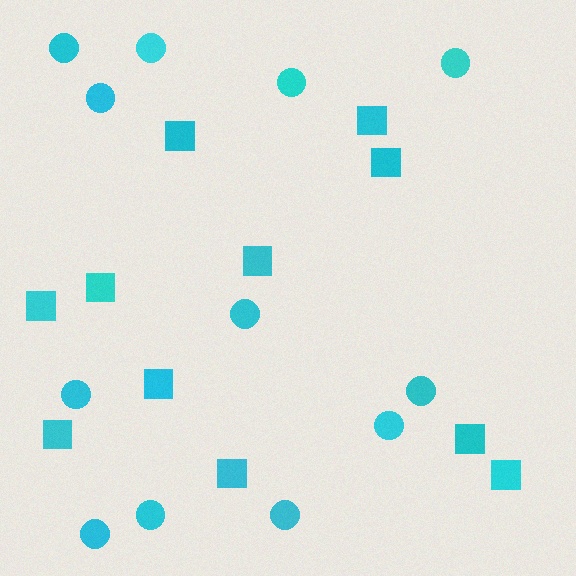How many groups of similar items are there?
There are 2 groups: one group of circles (12) and one group of squares (11).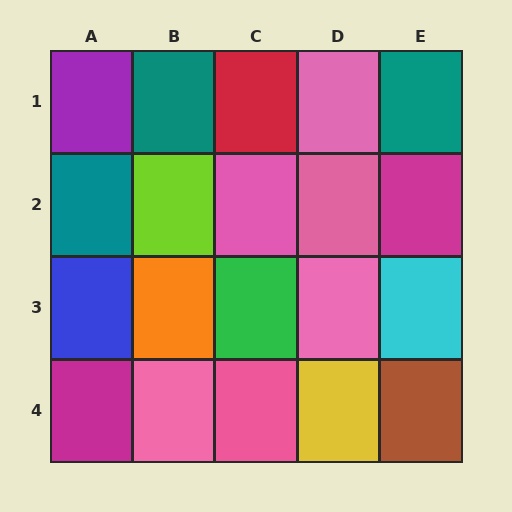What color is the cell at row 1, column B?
Teal.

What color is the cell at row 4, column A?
Magenta.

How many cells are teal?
3 cells are teal.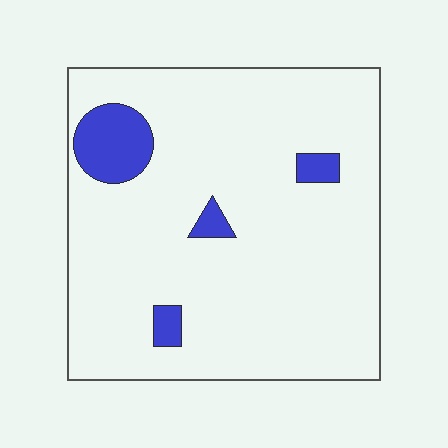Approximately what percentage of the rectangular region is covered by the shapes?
Approximately 10%.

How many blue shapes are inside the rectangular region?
4.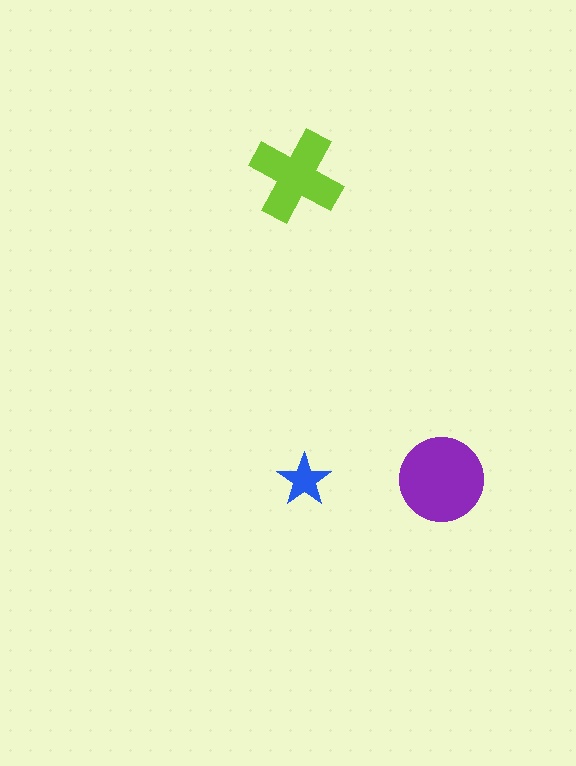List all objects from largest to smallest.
The purple circle, the lime cross, the blue star.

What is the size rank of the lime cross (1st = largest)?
2nd.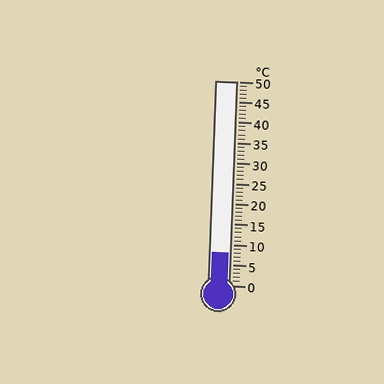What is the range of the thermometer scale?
The thermometer scale ranges from 0°C to 50°C.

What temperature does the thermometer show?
The thermometer shows approximately 8°C.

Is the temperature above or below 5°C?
The temperature is above 5°C.